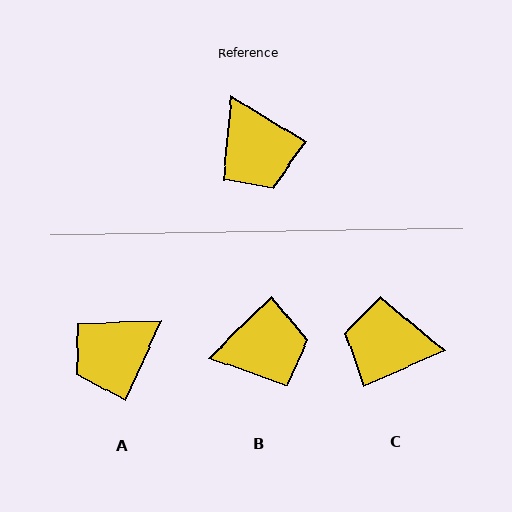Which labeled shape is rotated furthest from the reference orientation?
C, about 125 degrees away.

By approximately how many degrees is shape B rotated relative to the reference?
Approximately 76 degrees counter-clockwise.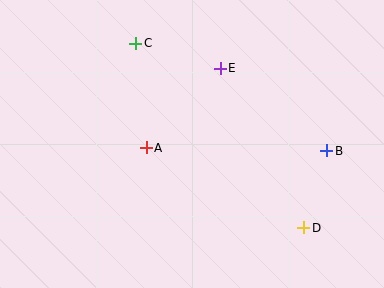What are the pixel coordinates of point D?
Point D is at (304, 228).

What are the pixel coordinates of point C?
Point C is at (136, 43).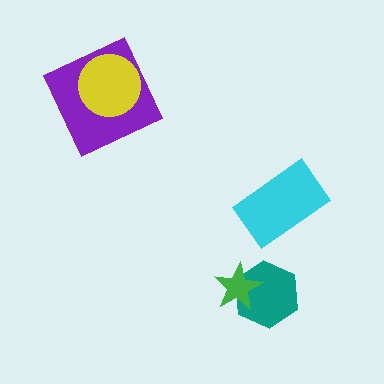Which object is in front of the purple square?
The yellow circle is in front of the purple square.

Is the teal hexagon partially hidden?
Yes, it is partially covered by another shape.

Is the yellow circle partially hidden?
No, no other shape covers it.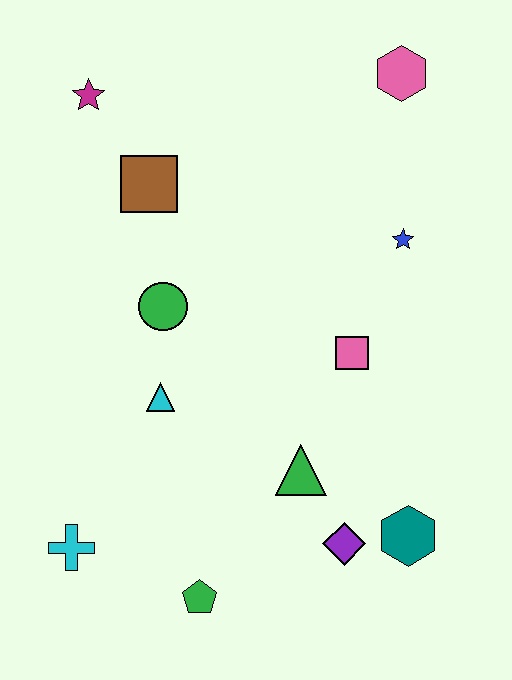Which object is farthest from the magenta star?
The teal hexagon is farthest from the magenta star.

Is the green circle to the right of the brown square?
Yes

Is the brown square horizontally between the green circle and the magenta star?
Yes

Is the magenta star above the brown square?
Yes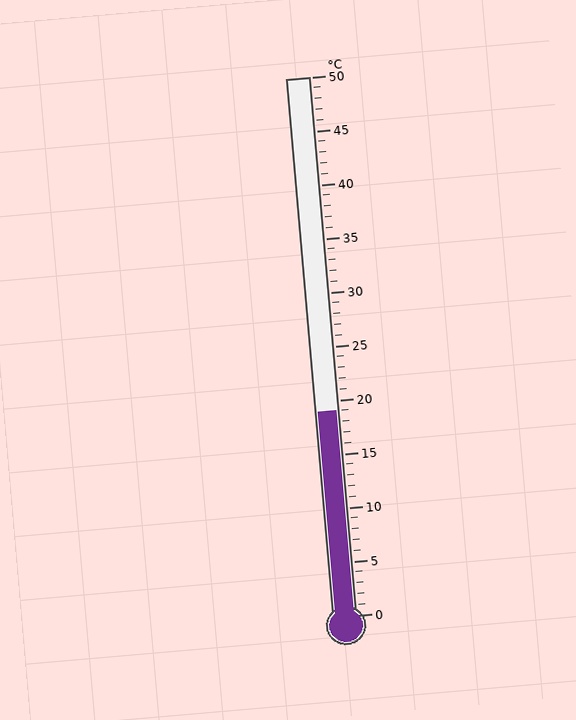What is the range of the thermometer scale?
The thermometer scale ranges from 0°C to 50°C.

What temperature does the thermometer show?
The thermometer shows approximately 19°C.